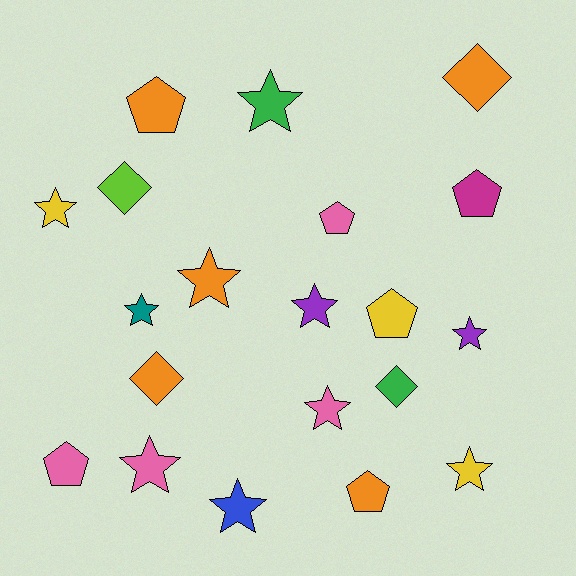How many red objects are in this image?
There are no red objects.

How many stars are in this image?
There are 10 stars.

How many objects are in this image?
There are 20 objects.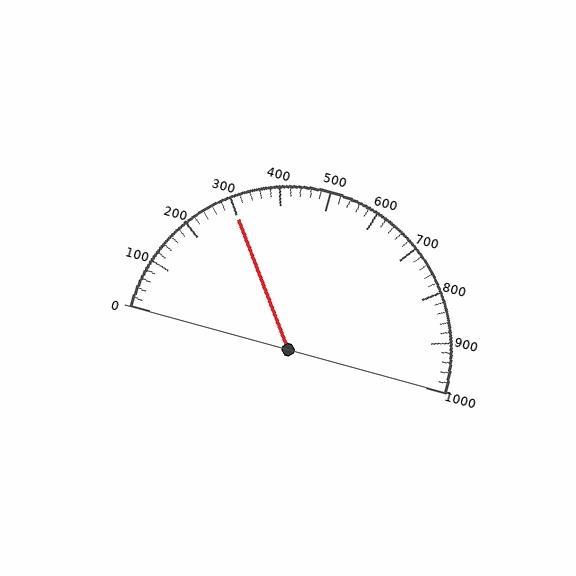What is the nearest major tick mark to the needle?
The nearest major tick mark is 300.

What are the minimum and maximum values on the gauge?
The gauge ranges from 0 to 1000.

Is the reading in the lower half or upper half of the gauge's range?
The reading is in the lower half of the range (0 to 1000).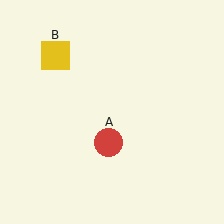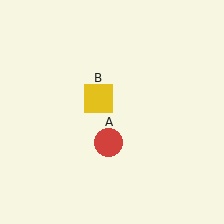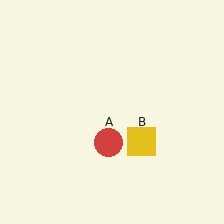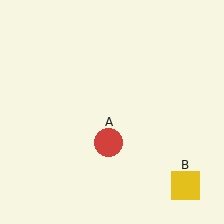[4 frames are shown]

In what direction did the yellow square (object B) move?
The yellow square (object B) moved down and to the right.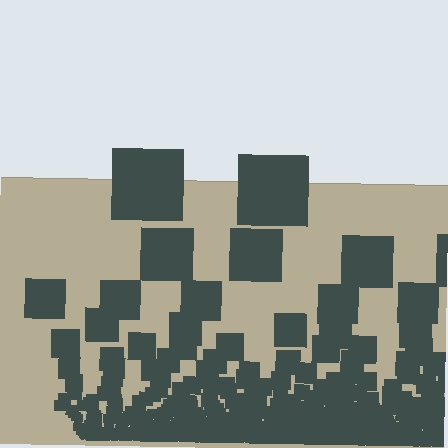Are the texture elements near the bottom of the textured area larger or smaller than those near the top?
Smaller. The gradient is inverted — elements near the bottom are smaller and denser.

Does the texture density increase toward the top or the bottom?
Density increases toward the bottom.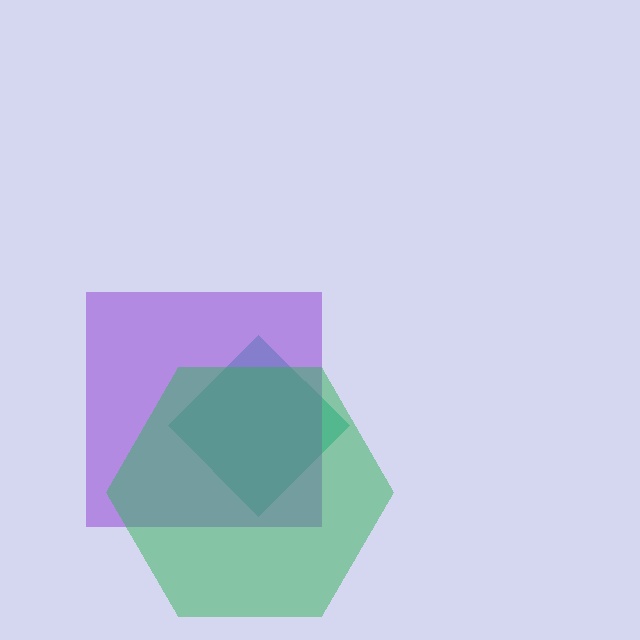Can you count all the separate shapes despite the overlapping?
Yes, there are 3 separate shapes.